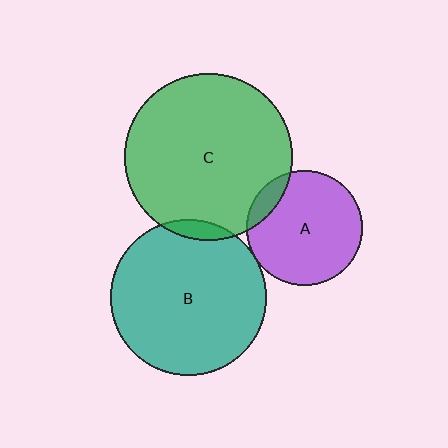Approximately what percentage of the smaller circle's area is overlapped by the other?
Approximately 5%.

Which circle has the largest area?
Circle C (green).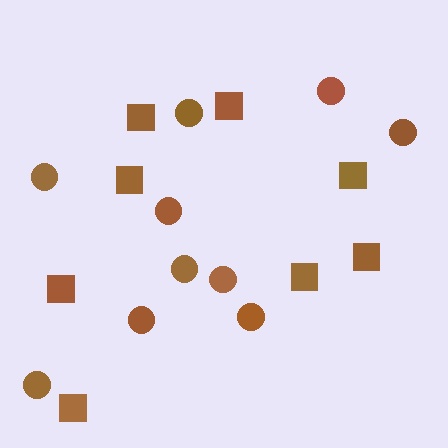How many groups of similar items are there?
There are 2 groups: one group of squares (8) and one group of circles (10).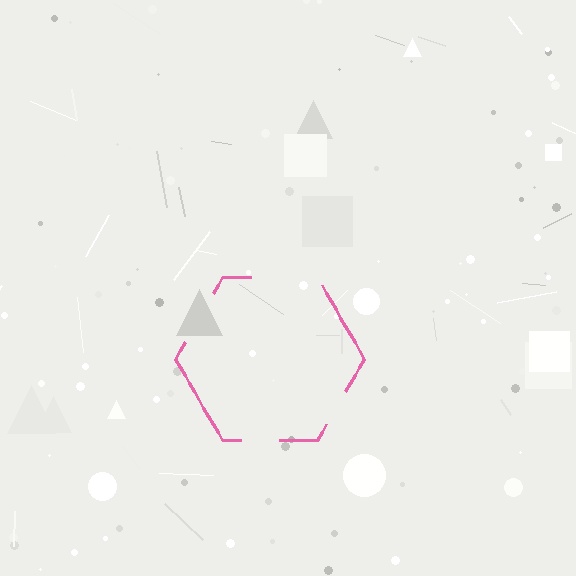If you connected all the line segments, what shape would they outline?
They would outline a hexagon.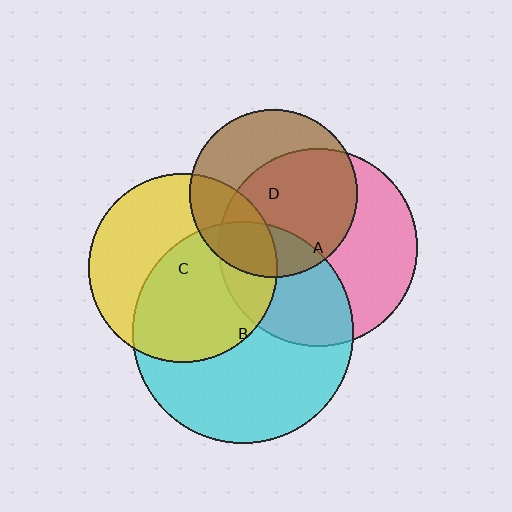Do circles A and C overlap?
Yes.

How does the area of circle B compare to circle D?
Approximately 1.7 times.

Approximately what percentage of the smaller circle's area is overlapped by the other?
Approximately 20%.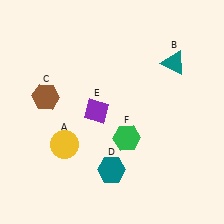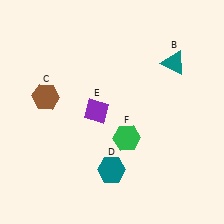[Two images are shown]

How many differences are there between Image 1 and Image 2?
There is 1 difference between the two images.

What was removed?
The yellow circle (A) was removed in Image 2.